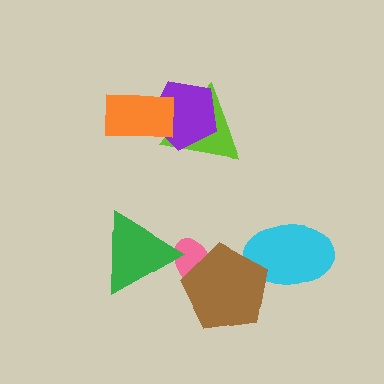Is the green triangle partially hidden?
No, no other shape covers it.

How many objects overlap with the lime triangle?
2 objects overlap with the lime triangle.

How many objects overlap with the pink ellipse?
2 objects overlap with the pink ellipse.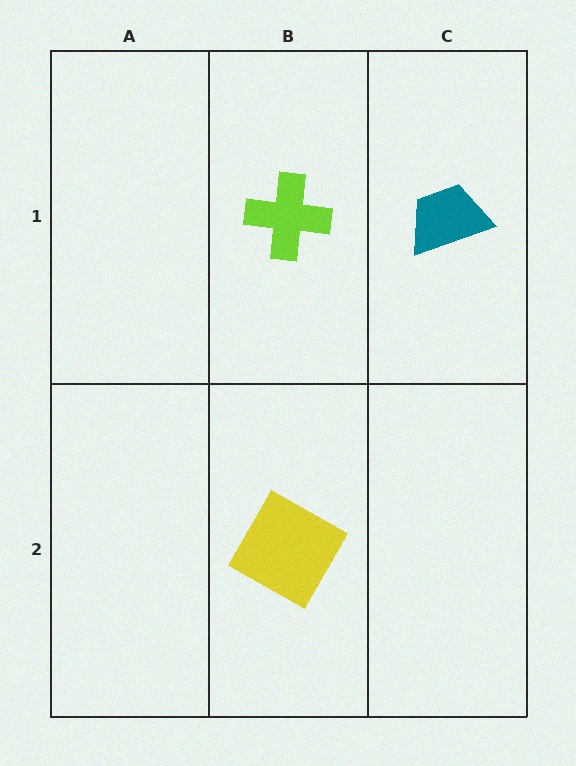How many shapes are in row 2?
1 shape.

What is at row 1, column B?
A lime cross.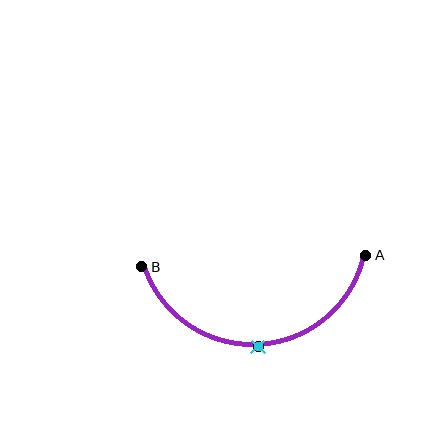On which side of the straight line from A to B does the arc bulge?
The arc bulges below the straight line connecting A and B.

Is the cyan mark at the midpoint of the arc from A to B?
Yes. The cyan mark lies on the arc at equal arc-length from both A and B — it is the arc midpoint.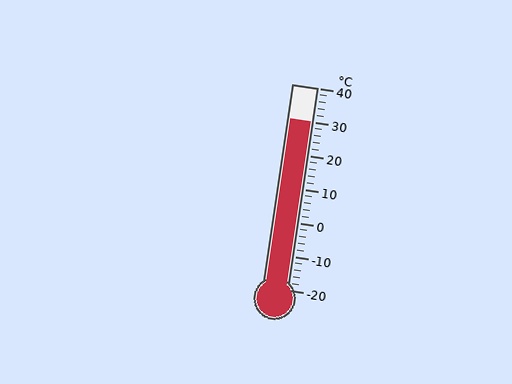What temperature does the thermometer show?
The thermometer shows approximately 30°C.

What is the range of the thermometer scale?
The thermometer scale ranges from -20°C to 40°C.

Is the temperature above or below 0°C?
The temperature is above 0°C.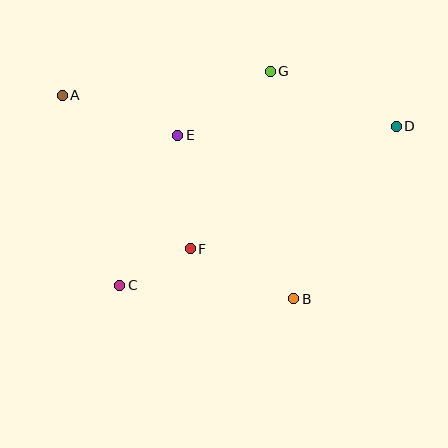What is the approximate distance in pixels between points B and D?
The distance between B and D is approximately 201 pixels.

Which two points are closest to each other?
Points C and F are closest to each other.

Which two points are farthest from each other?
Points A and D are farthest from each other.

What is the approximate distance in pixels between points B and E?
The distance between B and E is approximately 200 pixels.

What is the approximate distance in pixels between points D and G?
The distance between D and G is approximately 138 pixels.